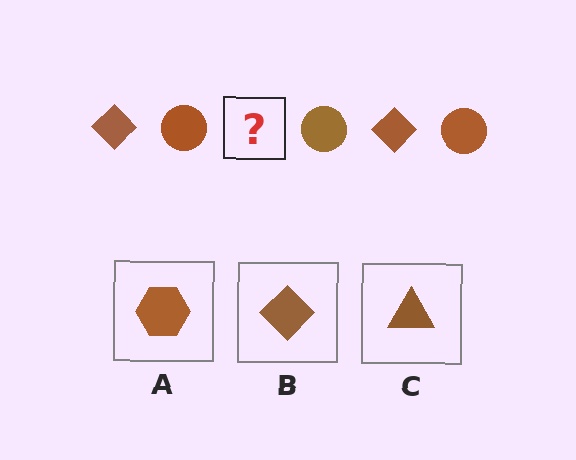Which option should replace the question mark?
Option B.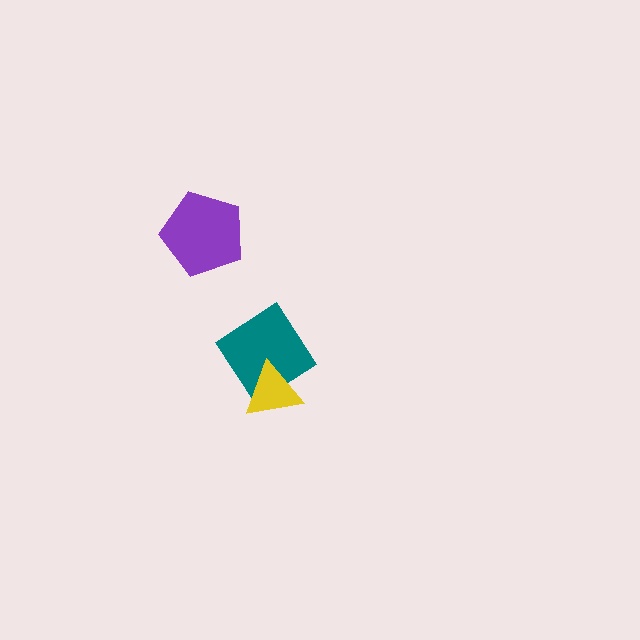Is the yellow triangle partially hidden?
No, no other shape covers it.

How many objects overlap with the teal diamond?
1 object overlaps with the teal diamond.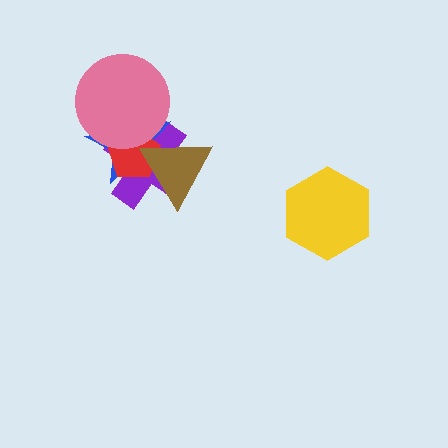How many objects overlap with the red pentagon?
4 objects overlap with the red pentagon.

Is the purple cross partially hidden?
Yes, it is partially covered by another shape.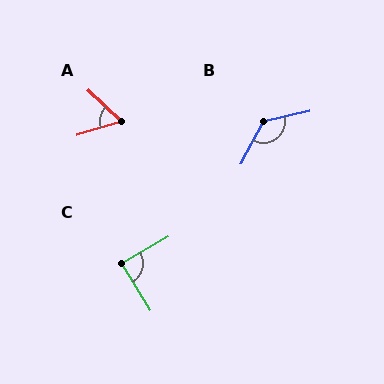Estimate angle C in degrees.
Approximately 88 degrees.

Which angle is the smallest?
A, at approximately 60 degrees.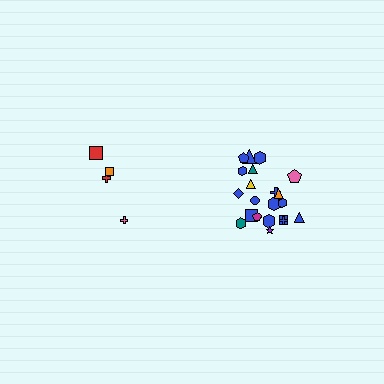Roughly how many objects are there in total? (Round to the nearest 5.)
Roughly 25 objects in total.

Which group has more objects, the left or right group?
The right group.